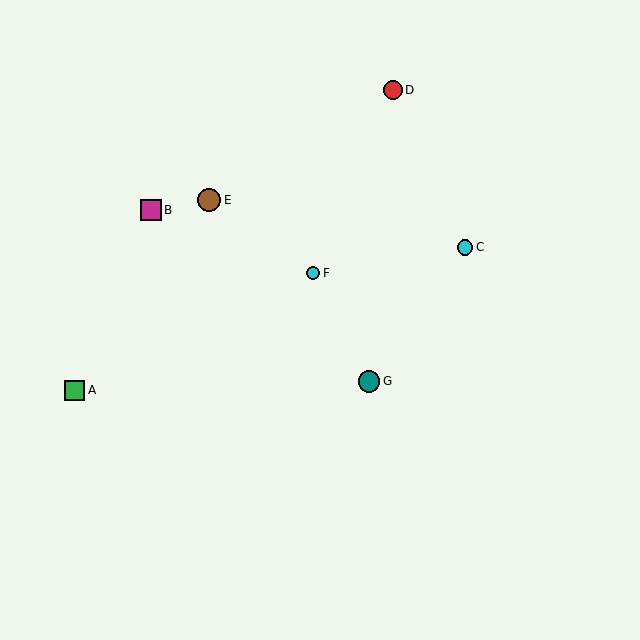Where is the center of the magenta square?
The center of the magenta square is at (151, 210).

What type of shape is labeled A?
Shape A is a green square.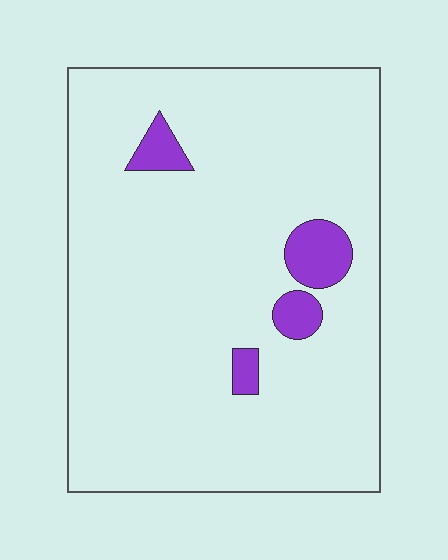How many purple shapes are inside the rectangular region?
4.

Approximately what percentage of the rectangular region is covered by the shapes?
Approximately 5%.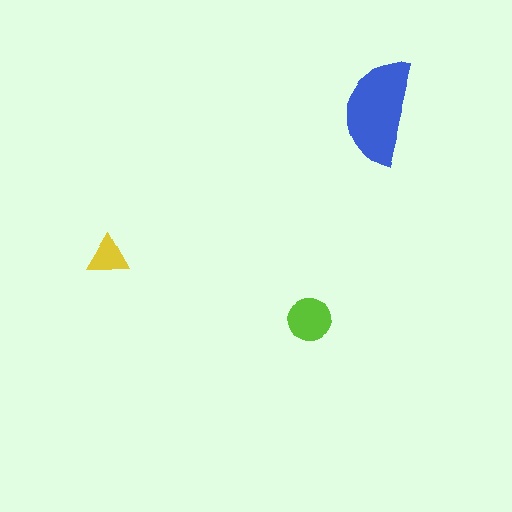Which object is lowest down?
The lime circle is bottommost.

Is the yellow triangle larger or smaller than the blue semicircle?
Smaller.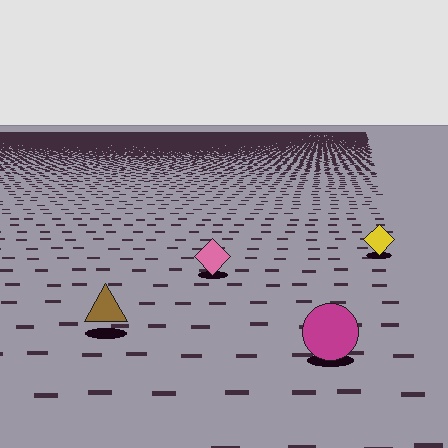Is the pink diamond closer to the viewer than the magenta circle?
No. The magenta circle is closer — you can tell from the texture gradient: the ground texture is coarser near it.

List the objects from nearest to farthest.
From nearest to farthest: the magenta circle, the brown triangle, the pink diamond, the yellow diamond.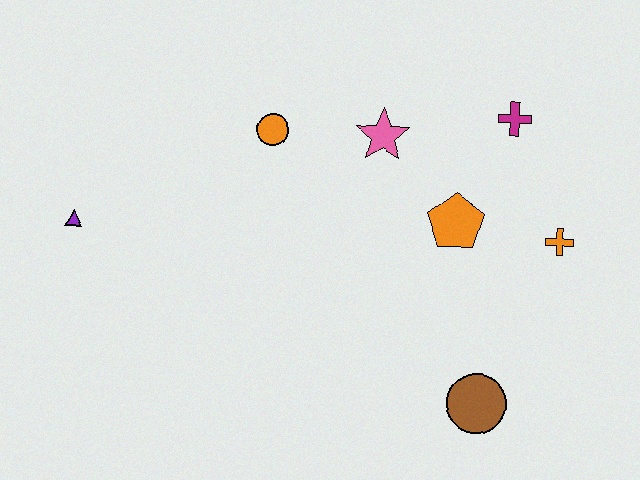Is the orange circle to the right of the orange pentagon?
No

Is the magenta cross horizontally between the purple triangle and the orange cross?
Yes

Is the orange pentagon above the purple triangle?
Yes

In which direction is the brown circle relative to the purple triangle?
The brown circle is to the right of the purple triangle.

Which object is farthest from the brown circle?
The purple triangle is farthest from the brown circle.